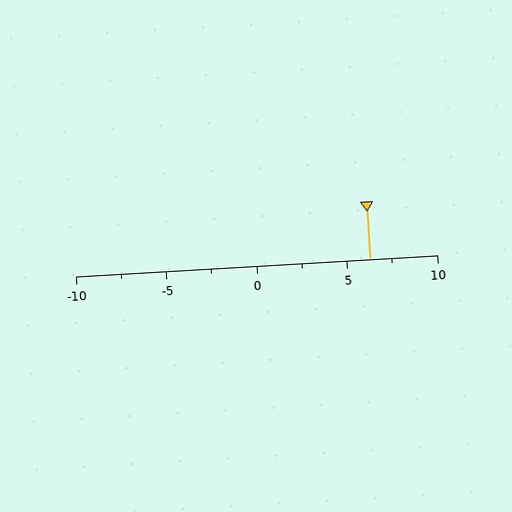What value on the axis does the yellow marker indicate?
The marker indicates approximately 6.2.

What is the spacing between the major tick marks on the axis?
The major ticks are spaced 5 apart.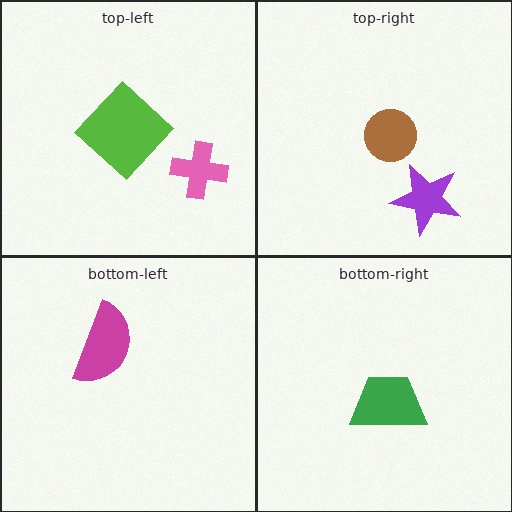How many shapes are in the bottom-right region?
1.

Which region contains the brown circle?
The top-right region.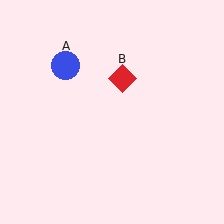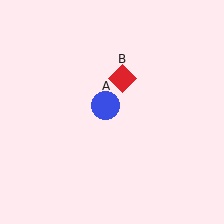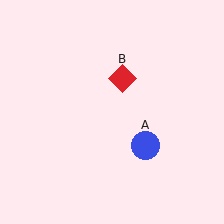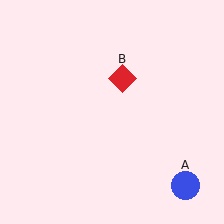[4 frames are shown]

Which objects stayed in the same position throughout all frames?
Red diamond (object B) remained stationary.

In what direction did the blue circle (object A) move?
The blue circle (object A) moved down and to the right.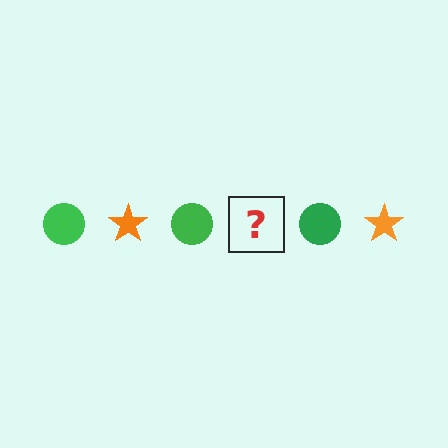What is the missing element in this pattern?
The missing element is an orange star.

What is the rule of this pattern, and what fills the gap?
The rule is that the pattern alternates between green circle and orange star. The gap should be filled with an orange star.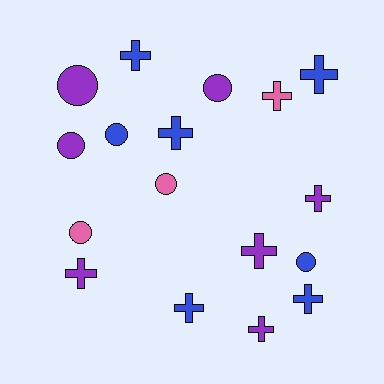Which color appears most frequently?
Blue, with 7 objects.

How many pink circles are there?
There are 2 pink circles.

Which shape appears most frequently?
Cross, with 10 objects.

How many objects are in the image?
There are 17 objects.